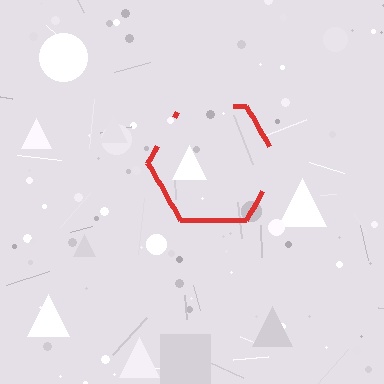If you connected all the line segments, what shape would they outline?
They would outline a hexagon.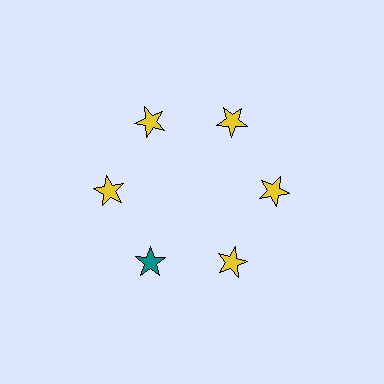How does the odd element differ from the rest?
It has a different color: teal instead of yellow.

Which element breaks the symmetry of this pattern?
The teal star at roughly the 7 o'clock position breaks the symmetry. All other shapes are yellow stars.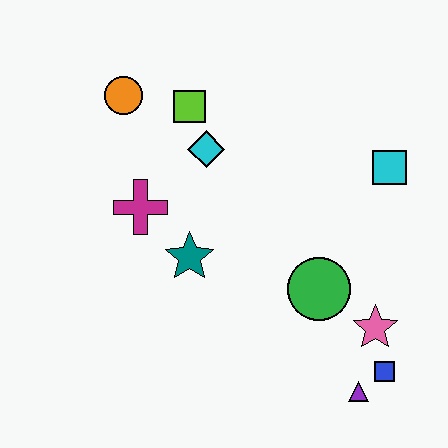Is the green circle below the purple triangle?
No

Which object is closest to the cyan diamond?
The lime square is closest to the cyan diamond.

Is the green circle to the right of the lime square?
Yes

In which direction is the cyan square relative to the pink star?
The cyan square is above the pink star.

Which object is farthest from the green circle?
The orange circle is farthest from the green circle.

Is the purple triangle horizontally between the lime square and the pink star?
Yes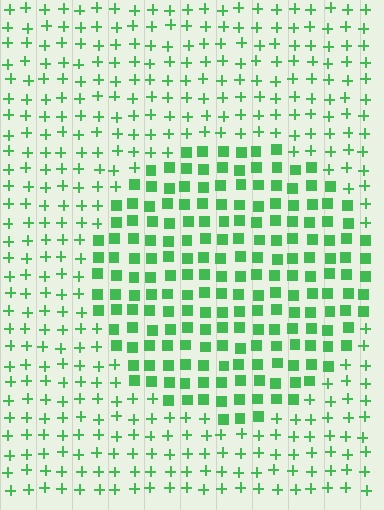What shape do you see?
I see a circle.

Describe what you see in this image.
The image is filled with small green elements arranged in a uniform grid. A circle-shaped region contains squares, while the surrounding area contains plus signs. The boundary is defined purely by the change in element shape.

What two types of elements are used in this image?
The image uses squares inside the circle region and plus signs outside it.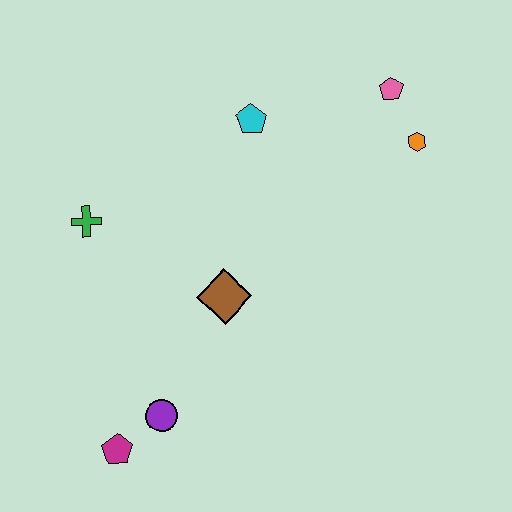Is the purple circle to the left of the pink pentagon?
Yes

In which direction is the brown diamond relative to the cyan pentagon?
The brown diamond is below the cyan pentagon.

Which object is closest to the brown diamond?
The purple circle is closest to the brown diamond.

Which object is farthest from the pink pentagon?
The magenta pentagon is farthest from the pink pentagon.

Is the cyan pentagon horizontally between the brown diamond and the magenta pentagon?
No